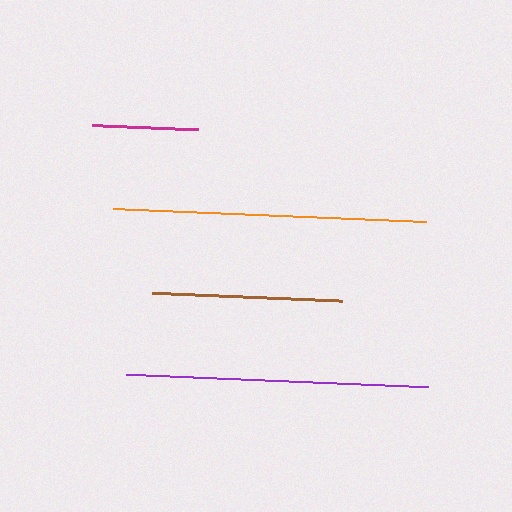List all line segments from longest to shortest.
From longest to shortest: orange, purple, brown, magenta.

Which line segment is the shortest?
The magenta line is the shortest at approximately 106 pixels.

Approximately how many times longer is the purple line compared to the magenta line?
The purple line is approximately 2.9 times the length of the magenta line.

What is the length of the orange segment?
The orange segment is approximately 313 pixels long.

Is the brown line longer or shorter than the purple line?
The purple line is longer than the brown line.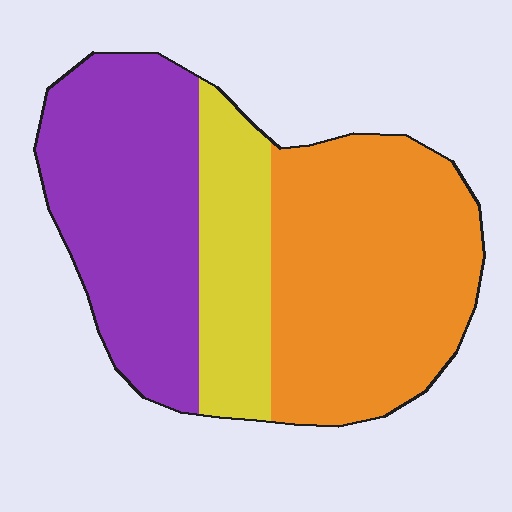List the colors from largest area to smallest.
From largest to smallest: orange, purple, yellow.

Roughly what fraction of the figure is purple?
Purple takes up about three eighths (3/8) of the figure.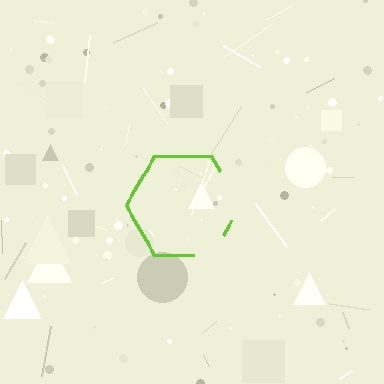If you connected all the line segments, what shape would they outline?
They would outline a hexagon.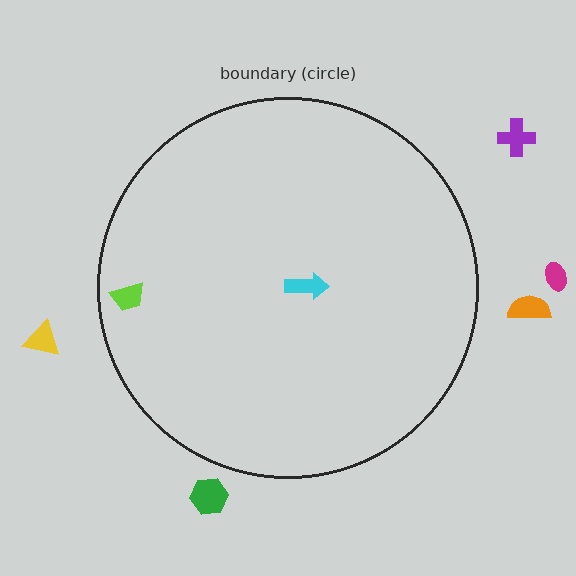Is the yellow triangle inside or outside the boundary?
Outside.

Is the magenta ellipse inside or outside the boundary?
Outside.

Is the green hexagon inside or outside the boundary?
Outside.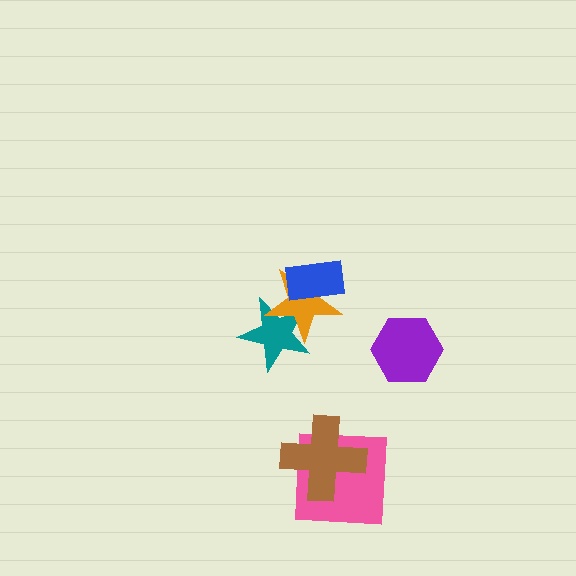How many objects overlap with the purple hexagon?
0 objects overlap with the purple hexagon.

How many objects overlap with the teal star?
1 object overlaps with the teal star.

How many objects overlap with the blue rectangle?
1 object overlaps with the blue rectangle.